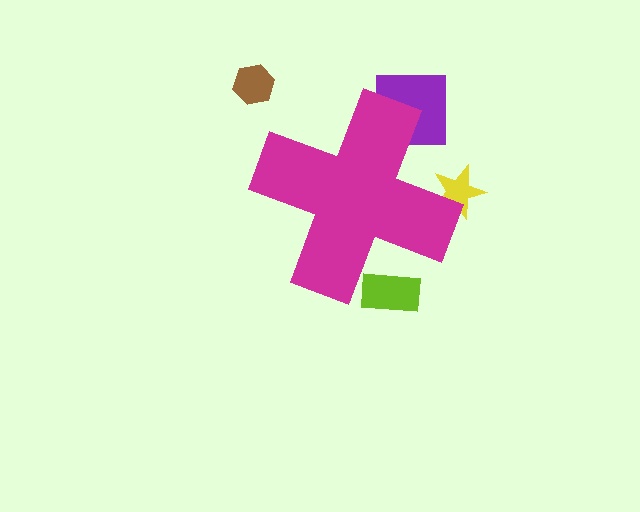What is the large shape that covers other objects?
A magenta cross.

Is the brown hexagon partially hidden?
No, the brown hexagon is fully visible.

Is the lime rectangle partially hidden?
Yes, the lime rectangle is partially hidden behind the magenta cross.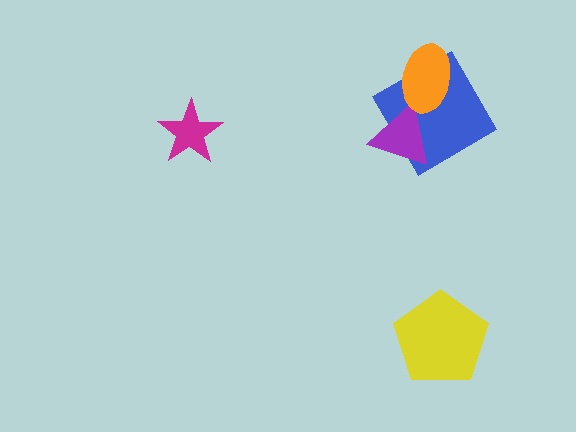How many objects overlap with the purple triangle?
2 objects overlap with the purple triangle.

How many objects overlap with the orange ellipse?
2 objects overlap with the orange ellipse.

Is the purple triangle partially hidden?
Yes, it is partially covered by another shape.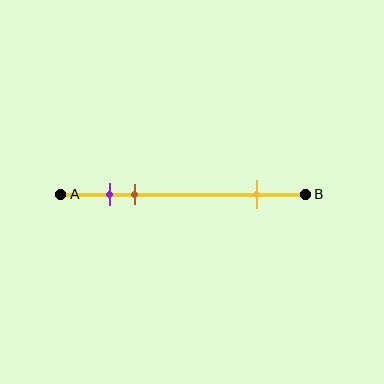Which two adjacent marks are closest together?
The purple and brown marks are the closest adjacent pair.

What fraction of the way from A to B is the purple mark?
The purple mark is approximately 20% (0.2) of the way from A to B.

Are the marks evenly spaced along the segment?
No, the marks are not evenly spaced.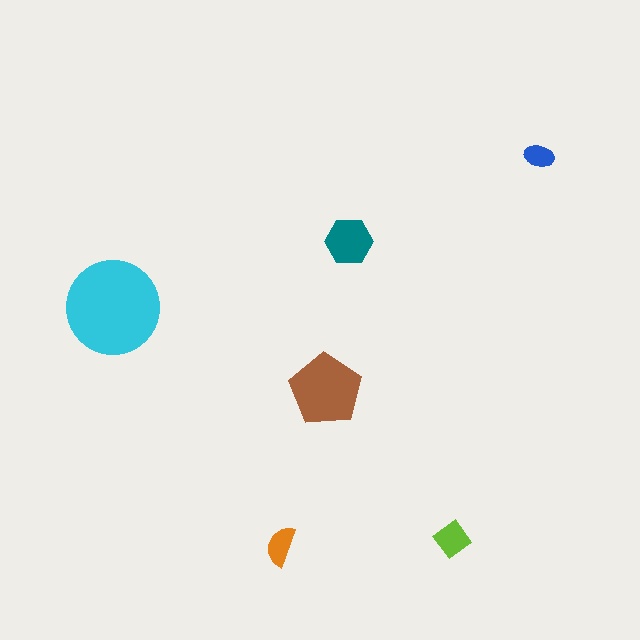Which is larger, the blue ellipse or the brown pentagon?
The brown pentagon.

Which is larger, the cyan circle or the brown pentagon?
The cyan circle.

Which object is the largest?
The cyan circle.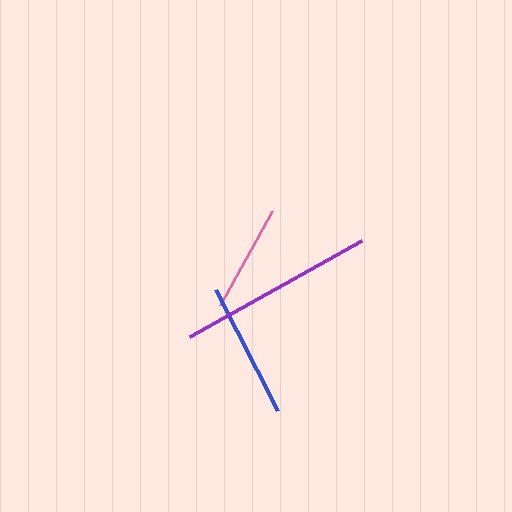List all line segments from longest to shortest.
From longest to shortest: purple, blue, pink.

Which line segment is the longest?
The purple line is the longest at approximately 196 pixels.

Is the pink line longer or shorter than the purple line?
The purple line is longer than the pink line.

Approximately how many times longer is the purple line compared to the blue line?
The purple line is approximately 1.4 times the length of the blue line.